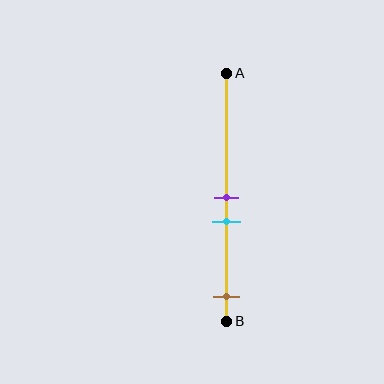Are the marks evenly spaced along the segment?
No, the marks are not evenly spaced.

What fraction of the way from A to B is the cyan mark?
The cyan mark is approximately 60% (0.6) of the way from A to B.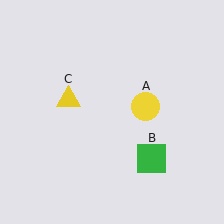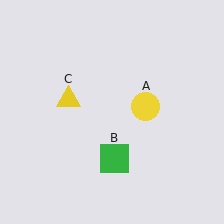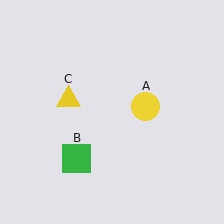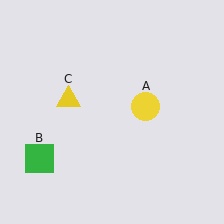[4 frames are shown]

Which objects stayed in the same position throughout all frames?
Yellow circle (object A) and yellow triangle (object C) remained stationary.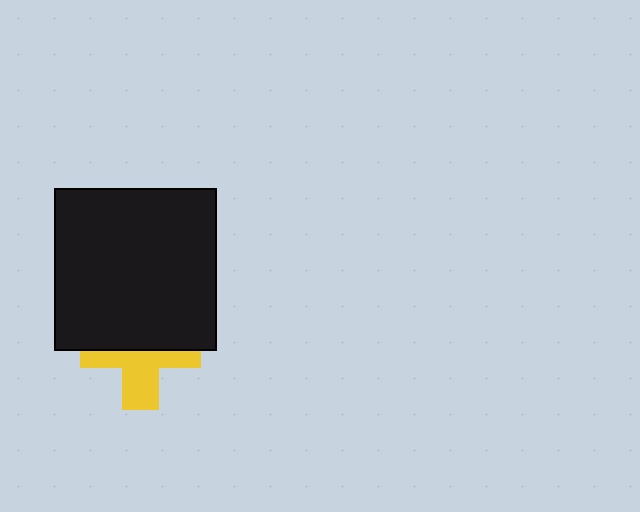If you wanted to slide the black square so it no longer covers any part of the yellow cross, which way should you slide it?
Slide it up — that is the most direct way to separate the two shapes.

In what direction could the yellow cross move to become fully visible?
The yellow cross could move down. That would shift it out from behind the black square entirely.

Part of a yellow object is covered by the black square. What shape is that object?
It is a cross.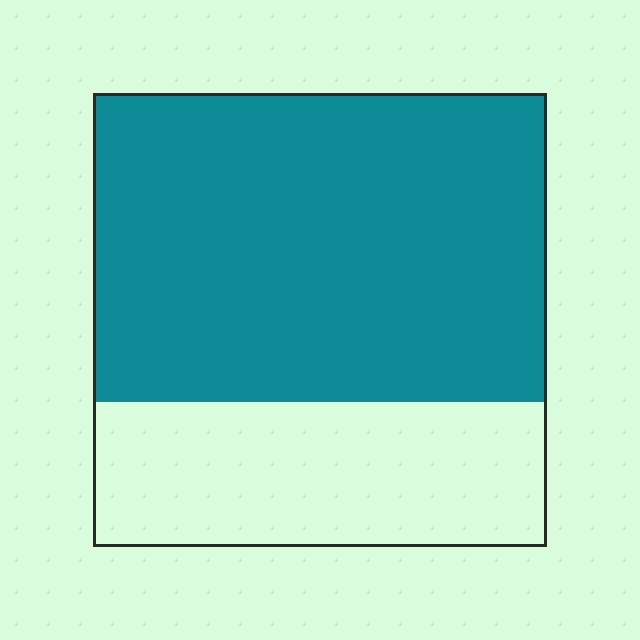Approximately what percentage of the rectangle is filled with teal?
Approximately 70%.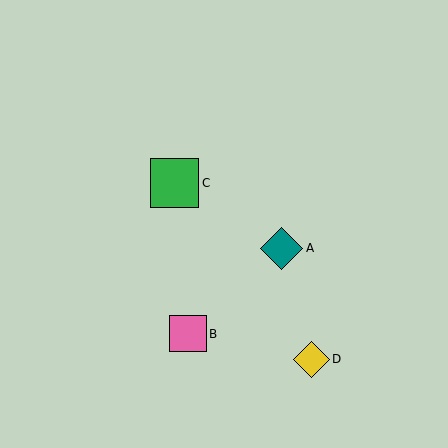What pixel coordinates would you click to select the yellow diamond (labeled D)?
Click at (312, 359) to select the yellow diamond D.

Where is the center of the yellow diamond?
The center of the yellow diamond is at (312, 359).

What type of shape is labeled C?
Shape C is a green square.